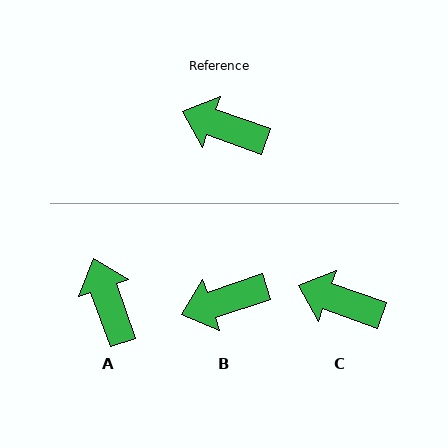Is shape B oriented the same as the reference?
No, it is off by about 38 degrees.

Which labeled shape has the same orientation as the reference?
C.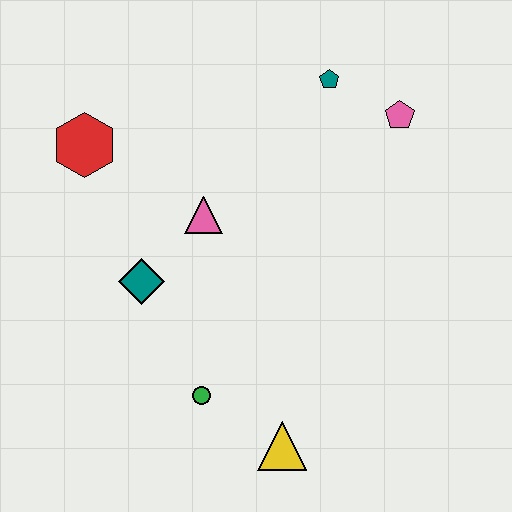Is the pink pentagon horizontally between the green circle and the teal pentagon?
No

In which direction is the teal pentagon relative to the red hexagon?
The teal pentagon is to the right of the red hexagon.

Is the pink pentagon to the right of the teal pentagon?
Yes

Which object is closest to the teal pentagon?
The pink pentagon is closest to the teal pentagon.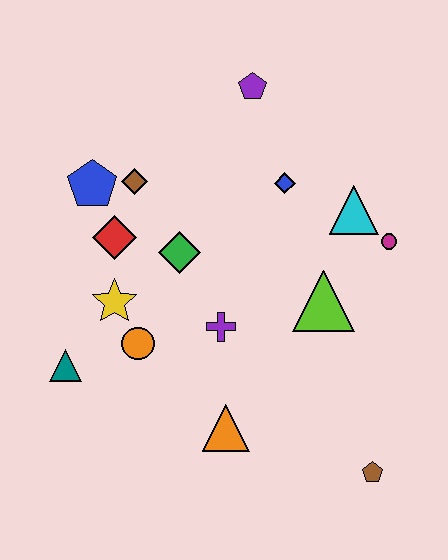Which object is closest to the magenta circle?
The cyan triangle is closest to the magenta circle.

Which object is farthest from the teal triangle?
The magenta circle is farthest from the teal triangle.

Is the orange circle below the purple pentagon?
Yes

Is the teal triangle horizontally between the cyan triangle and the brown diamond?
No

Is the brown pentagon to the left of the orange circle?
No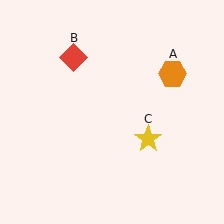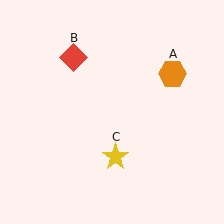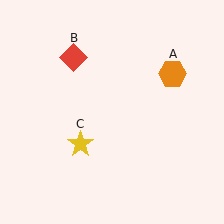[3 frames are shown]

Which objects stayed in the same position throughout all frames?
Orange hexagon (object A) and red diamond (object B) remained stationary.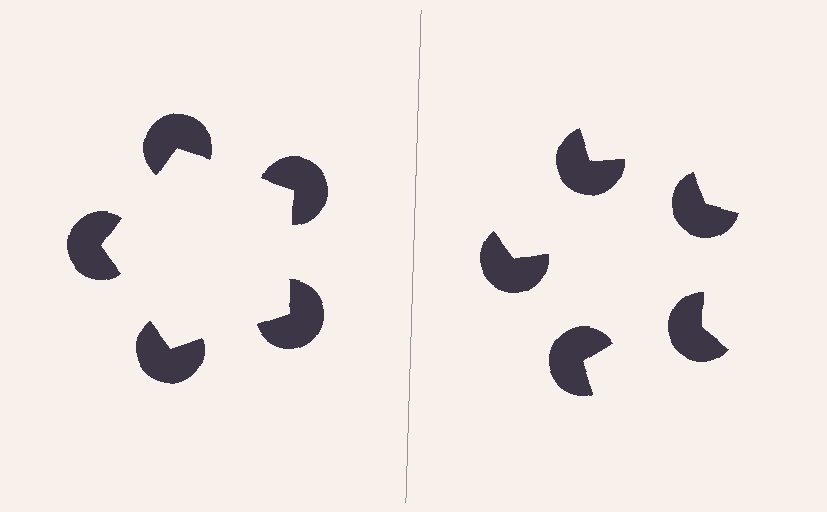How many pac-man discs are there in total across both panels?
10 — 5 on each side.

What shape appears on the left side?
An illusory pentagon.